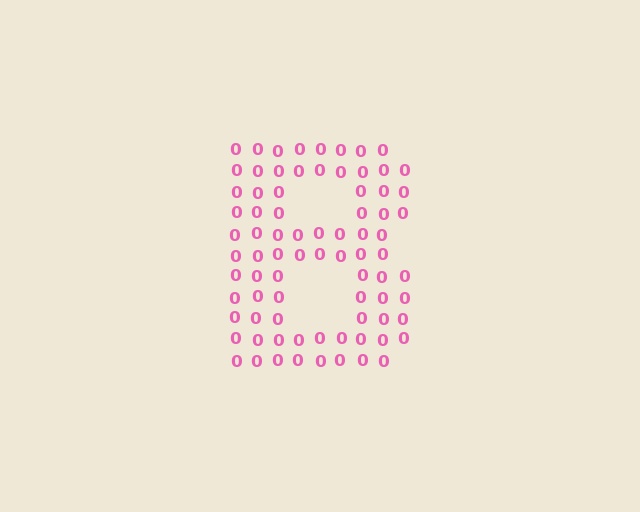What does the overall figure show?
The overall figure shows the letter B.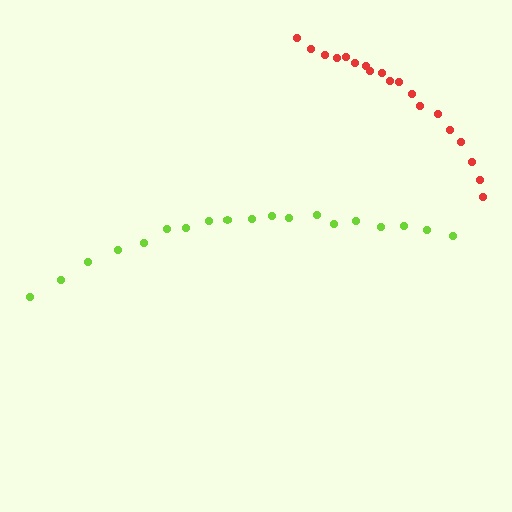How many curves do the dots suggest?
There are 2 distinct paths.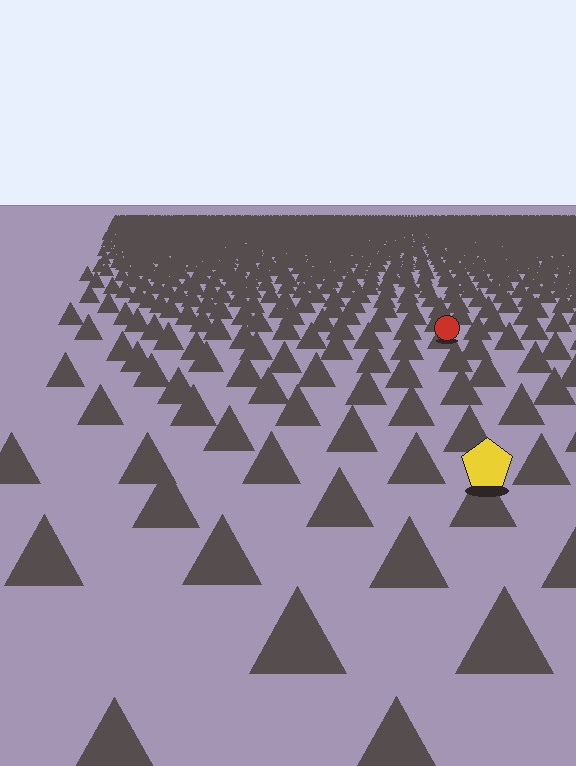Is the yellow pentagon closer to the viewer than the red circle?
Yes. The yellow pentagon is closer — you can tell from the texture gradient: the ground texture is coarser near it.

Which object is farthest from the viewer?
The red circle is farthest from the viewer. It appears smaller and the ground texture around it is denser.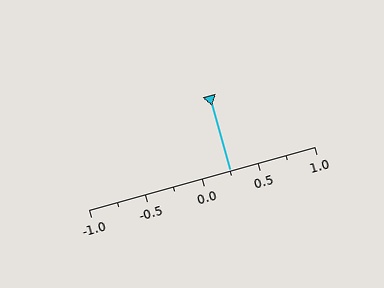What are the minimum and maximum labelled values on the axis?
The axis runs from -1.0 to 1.0.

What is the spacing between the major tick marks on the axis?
The major ticks are spaced 0.5 apart.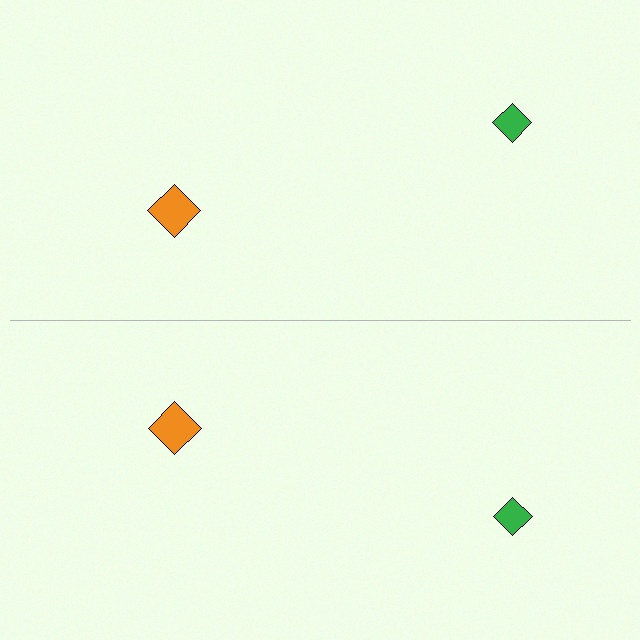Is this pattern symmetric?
Yes, this pattern has bilateral (reflection) symmetry.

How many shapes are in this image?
There are 4 shapes in this image.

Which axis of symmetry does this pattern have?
The pattern has a horizontal axis of symmetry running through the center of the image.